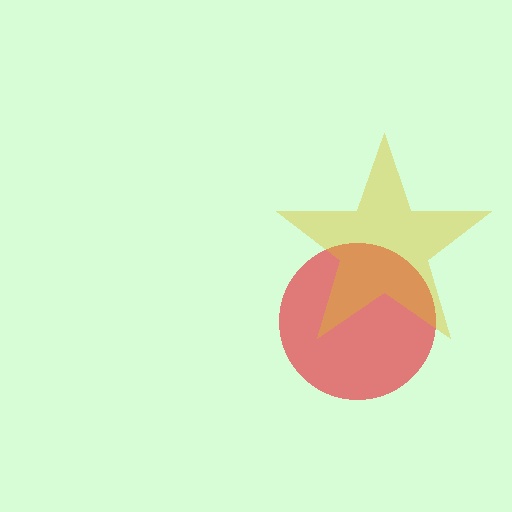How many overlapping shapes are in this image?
There are 2 overlapping shapes in the image.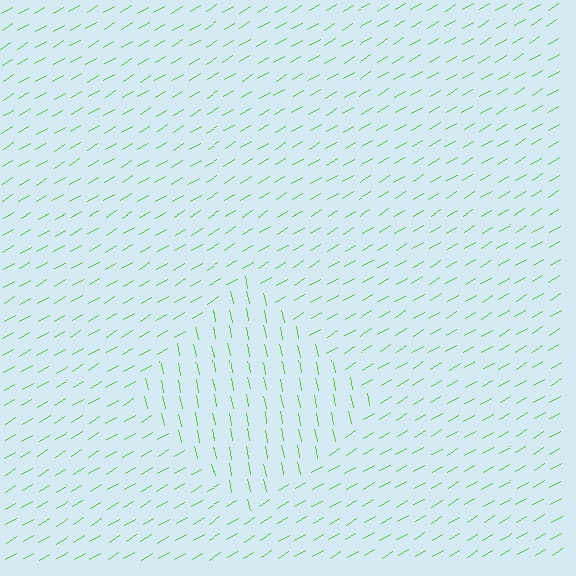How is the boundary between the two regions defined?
The boundary is defined purely by a change in line orientation (approximately 71 degrees difference). All lines are the same color and thickness.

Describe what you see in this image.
The image is filled with small lime line segments. A diamond region in the image has lines oriented differently from the surrounding lines, creating a visible texture boundary.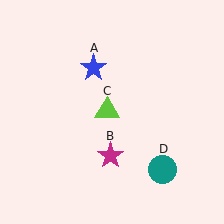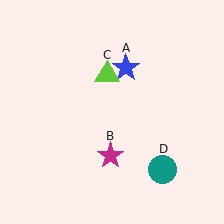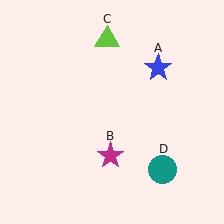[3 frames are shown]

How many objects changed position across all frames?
2 objects changed position: blue star (object A), lime triangle (object C).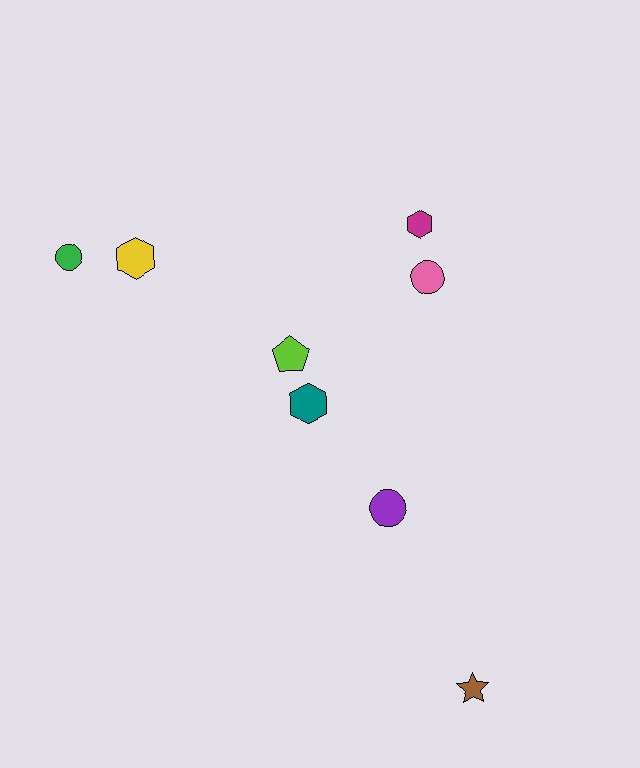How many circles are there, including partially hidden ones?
There are 3 circles.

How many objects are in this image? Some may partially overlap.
There are 8 objects.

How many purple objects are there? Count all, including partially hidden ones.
There is 1 purple object.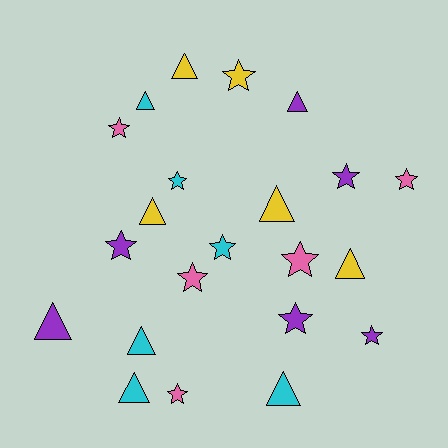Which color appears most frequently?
Cyan, with 6 objects.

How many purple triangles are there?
There are 2 purple triangles.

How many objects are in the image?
There are 22 objects.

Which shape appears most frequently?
Star, with 12 objects.